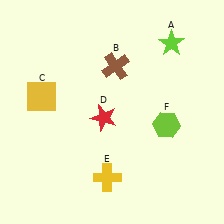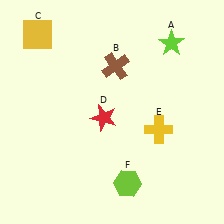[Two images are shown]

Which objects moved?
The objects that moved are: the yellow square (C), the yellow cross (E), the lime hexagon (F).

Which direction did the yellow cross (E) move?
The yellow cross (E) moved right.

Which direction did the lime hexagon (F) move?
The lime hexagon (F) moved down.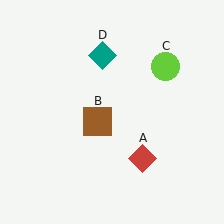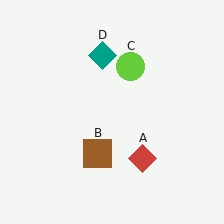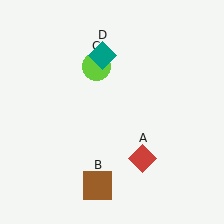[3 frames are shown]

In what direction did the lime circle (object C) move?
The lime circle (object C) moved left.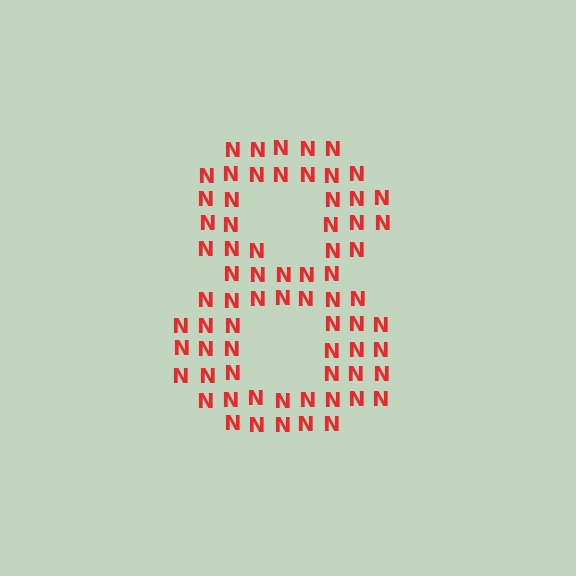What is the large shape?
The large shape is the digit 8.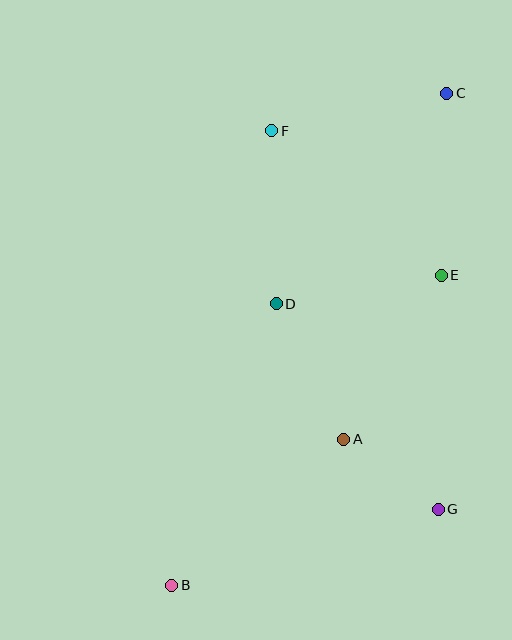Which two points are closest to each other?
Points A and G are closest to each other.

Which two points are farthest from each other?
Points B and C are farthest from each other.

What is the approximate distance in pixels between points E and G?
The distance between E and G is approximately 234 pixels.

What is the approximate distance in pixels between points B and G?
The distance between B and G is approximately 277 pixels.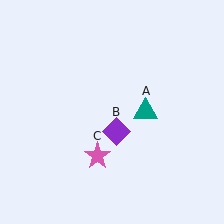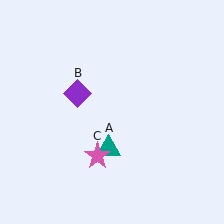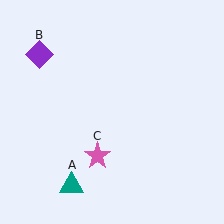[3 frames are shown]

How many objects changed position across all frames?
2 objects changed position: teal triangle (object A), purple diamond (object B).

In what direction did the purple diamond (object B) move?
The purple diamond (object B) moved up and to the left.